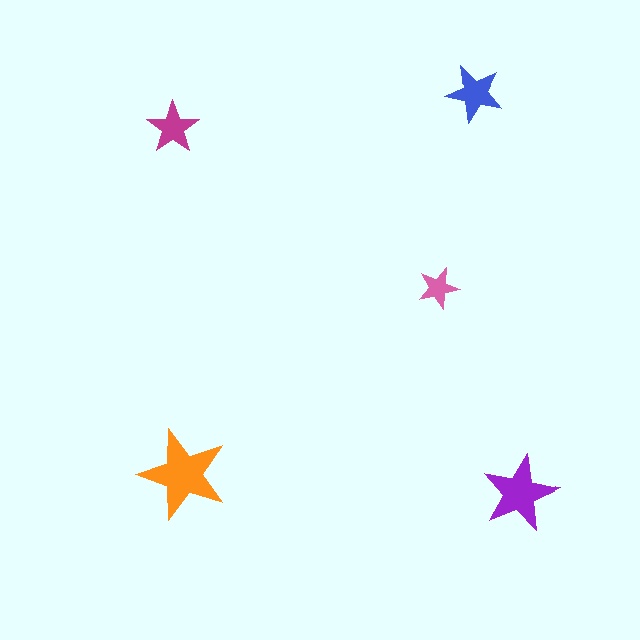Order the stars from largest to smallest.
the orange one, the purple one, the blue one, the magenta one, the pink one.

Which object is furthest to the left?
The magenta star is leftmost.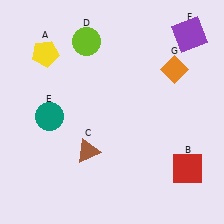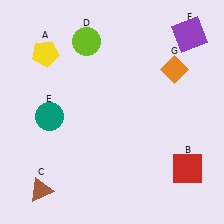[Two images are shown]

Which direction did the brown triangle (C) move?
The brown triangle (C) moved left.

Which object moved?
The brown triangle (C) moved left.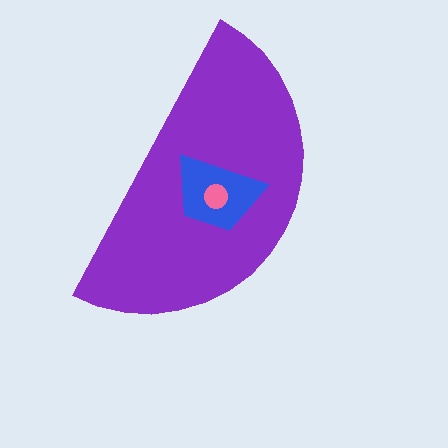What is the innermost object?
The pink circle.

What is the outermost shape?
The purple semicircle.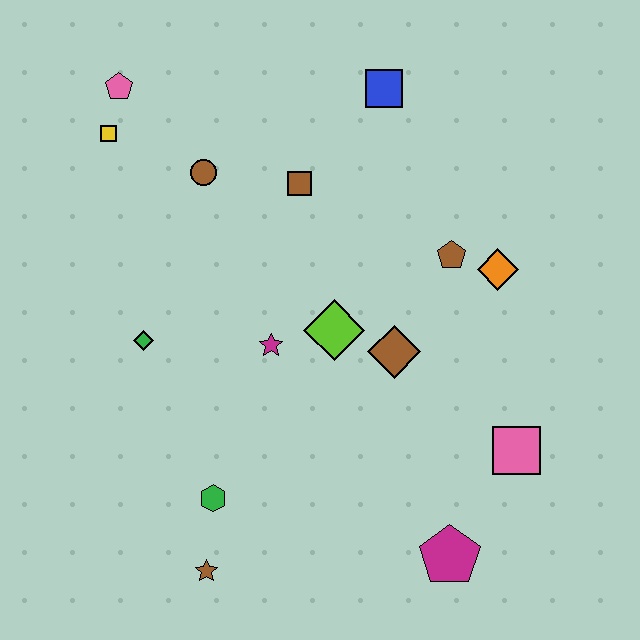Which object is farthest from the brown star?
The blue square is farthest from the brown star.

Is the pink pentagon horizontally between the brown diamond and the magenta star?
No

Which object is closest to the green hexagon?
The brown star is closest to the green hexagon.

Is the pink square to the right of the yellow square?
Yes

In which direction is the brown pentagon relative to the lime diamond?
The brown pentagon is to the right of the lime diamond.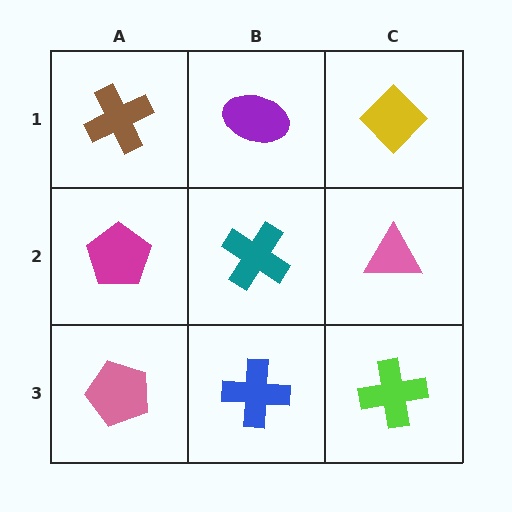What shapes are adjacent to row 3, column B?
A teal cross (row 2, column B), a pink pentagon (row 3, column A), a lime cross (row 3, column C).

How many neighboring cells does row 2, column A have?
3.